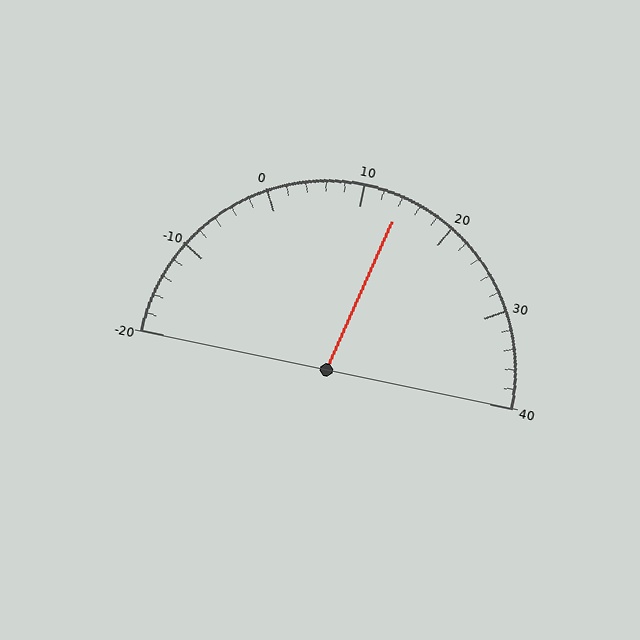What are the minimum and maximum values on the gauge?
The gauge ranges from -20 to 40.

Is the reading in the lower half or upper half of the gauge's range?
The reading is in the upper half of the range (-20 to 40).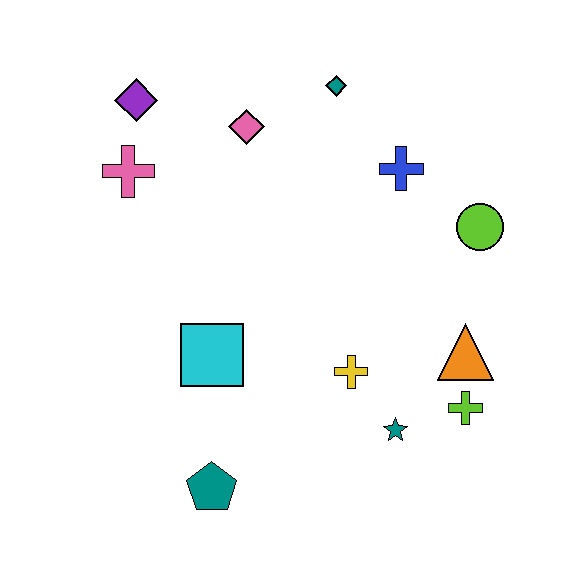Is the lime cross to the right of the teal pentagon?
Yes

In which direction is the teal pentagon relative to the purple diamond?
The teal pentagon is below the purple diamond.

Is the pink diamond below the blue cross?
No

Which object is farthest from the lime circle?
The teal pentagon is farthest from the lime circle.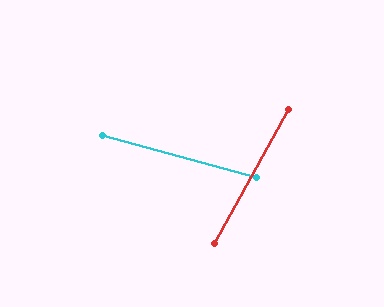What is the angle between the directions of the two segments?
Approximately 77 degrees.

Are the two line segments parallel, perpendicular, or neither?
Neither parallel nor perpendicular — they differ by about 77°.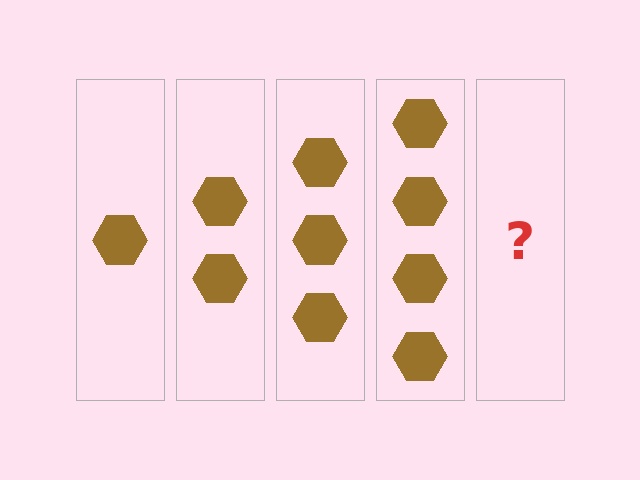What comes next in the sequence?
The next element should be 5 hexagons.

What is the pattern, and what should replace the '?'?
The pattern is that each step adds one more hexagon. The '?' should be 5 hexagons.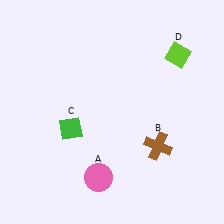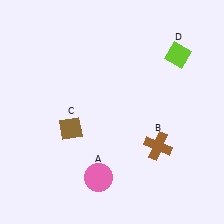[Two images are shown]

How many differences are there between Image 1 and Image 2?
There is 1 difference between the two images.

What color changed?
The diamond (C) changed from green in Image 1 to brown in Image 2.